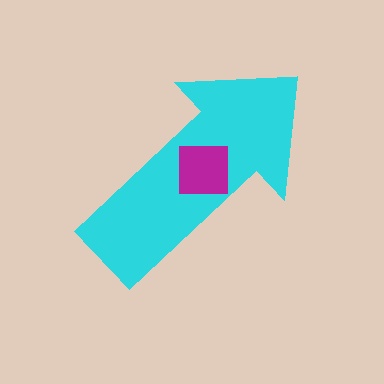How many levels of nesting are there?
2.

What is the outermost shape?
The cyan arrow.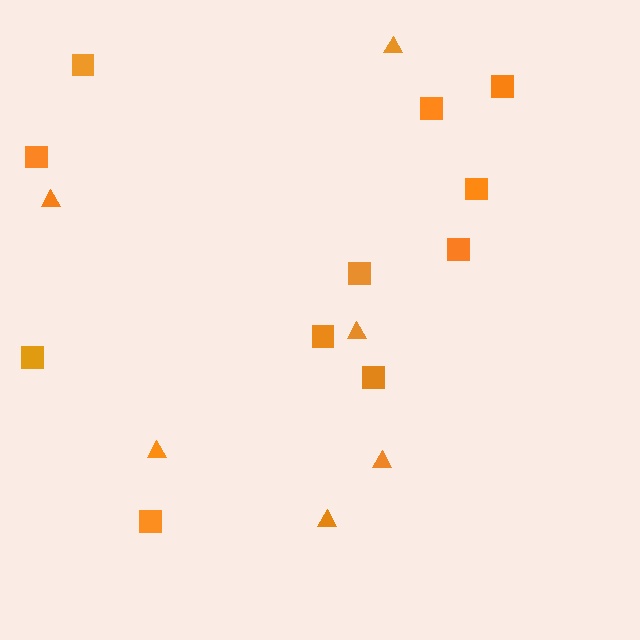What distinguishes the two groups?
There are 2 groups: one group of squares (11) and one group of triangles (6).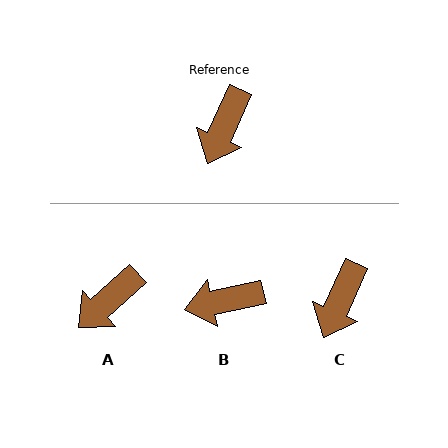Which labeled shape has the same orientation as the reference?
C.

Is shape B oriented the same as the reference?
No, it is off by about 54 degrees.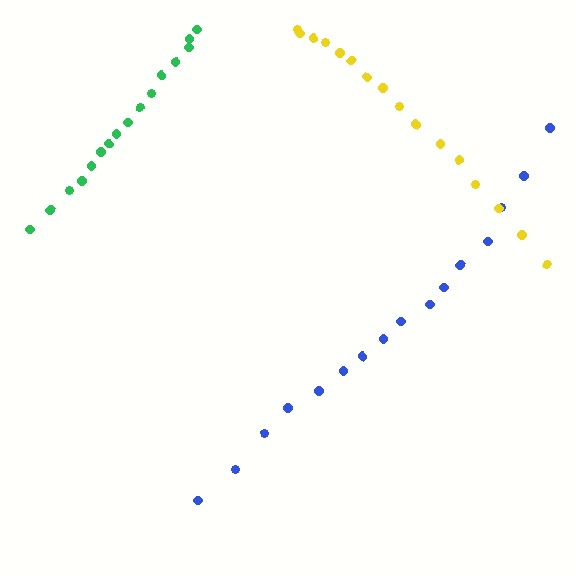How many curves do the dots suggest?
There are 3 distinct paths.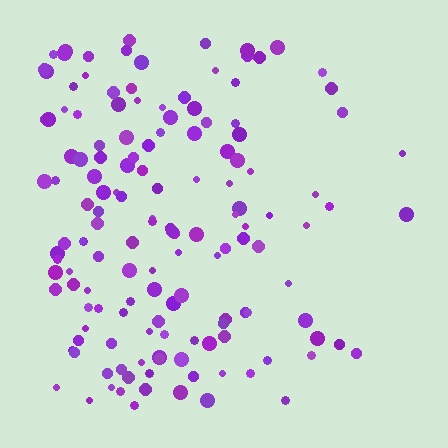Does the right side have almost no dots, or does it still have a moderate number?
Still a moderate number, just noticeably fewer than the left.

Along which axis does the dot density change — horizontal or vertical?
Horizontal.